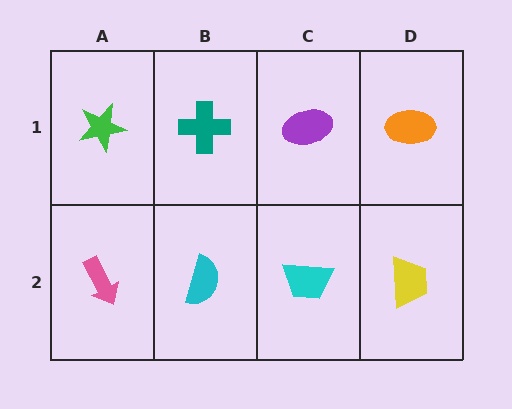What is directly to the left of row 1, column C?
A teal cross.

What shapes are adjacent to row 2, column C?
A purple ellipse (row 1, column C), a cyan semicircle (row 2, column B), a yellow trapezoid (row 2, column D).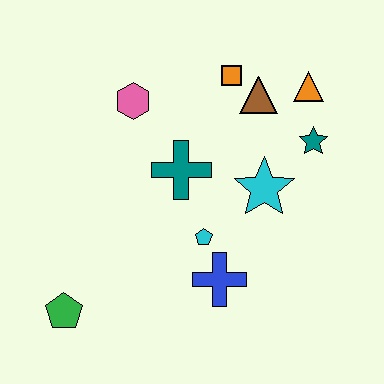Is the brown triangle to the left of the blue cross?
No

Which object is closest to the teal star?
The orange triangle is closest to the teal star.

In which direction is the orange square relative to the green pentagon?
The orange square is above the green pentagon.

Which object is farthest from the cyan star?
The green pentagon is farthest from the cyan star.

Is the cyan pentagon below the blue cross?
No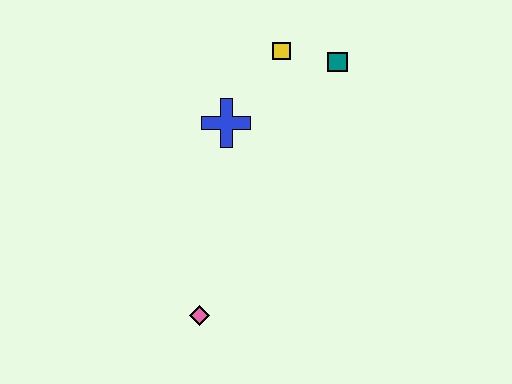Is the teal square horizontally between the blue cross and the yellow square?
No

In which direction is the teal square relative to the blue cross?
The teal square is to the right of the blue cross.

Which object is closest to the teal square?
The yellow square is closest to the teal square.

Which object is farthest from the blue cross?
The pink diamond is farthest from the blue cross.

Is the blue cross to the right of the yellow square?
No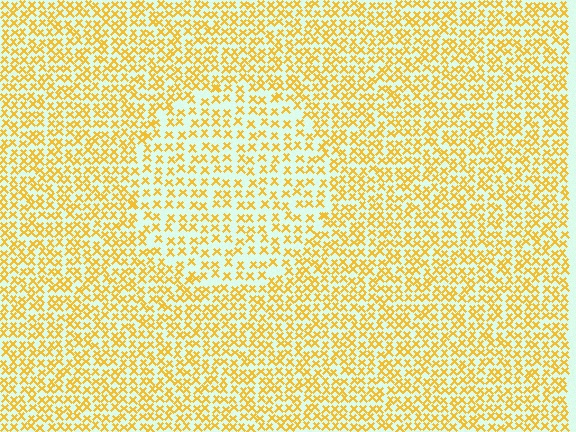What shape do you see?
I see a circle.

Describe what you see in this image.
The image contains small yellow elements arranged at two different densities. A circle-shaped region is visible where the elements are less densely packed than the surrounding area.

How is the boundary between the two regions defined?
The boundary is defined by a change in element density (approximately 1.6x ratio). All elements are the same color, size, and shape.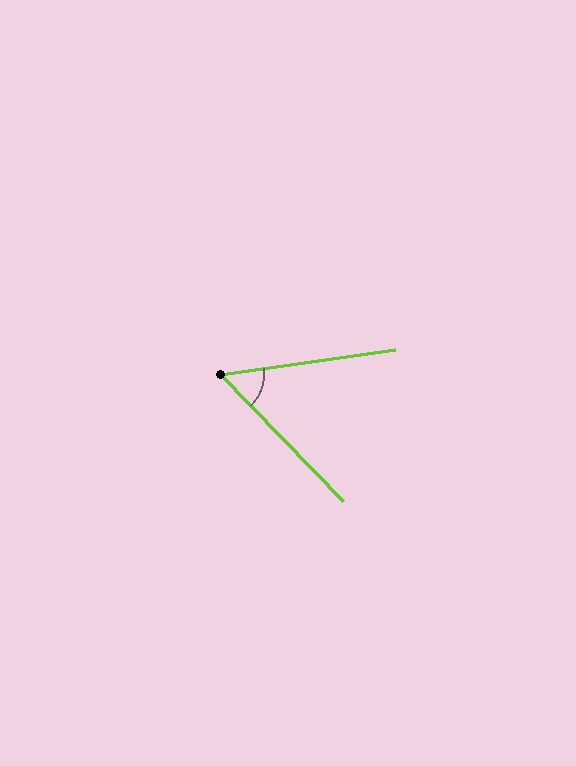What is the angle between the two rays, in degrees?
Approximately 54 degrees.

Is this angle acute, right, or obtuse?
It is acute.